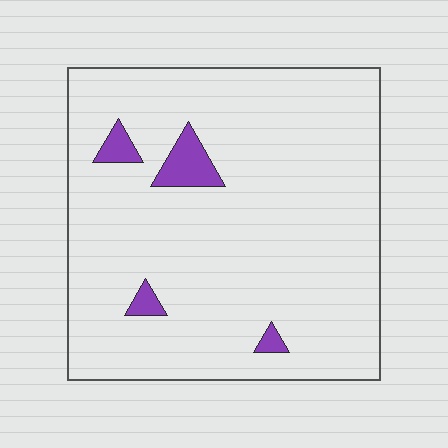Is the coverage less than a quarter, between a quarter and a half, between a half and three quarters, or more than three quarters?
Less than a quarter.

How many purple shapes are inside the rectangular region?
4.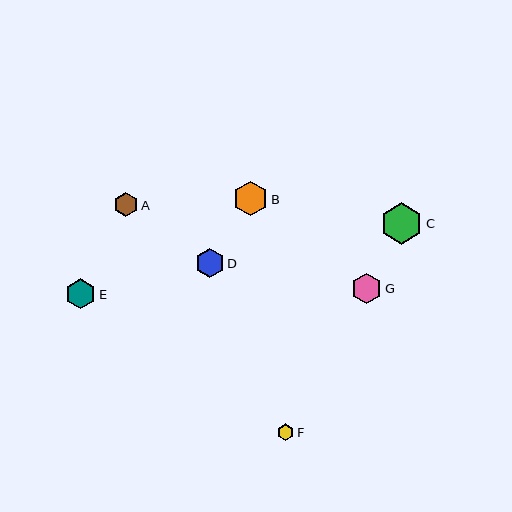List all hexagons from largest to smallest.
From largest to smallest: C, B, G, E, D, A, F.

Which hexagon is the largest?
Hexagon C is the largest with a size of approximately 41 pixels.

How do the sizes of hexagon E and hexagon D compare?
Hexagon E and hexagon D are approximately the same size.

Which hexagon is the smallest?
Hexagon F is the smallest with a size of approximately 16 pixels.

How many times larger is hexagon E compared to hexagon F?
Hexagon E is approximately 1.8 times the size of hexagon F.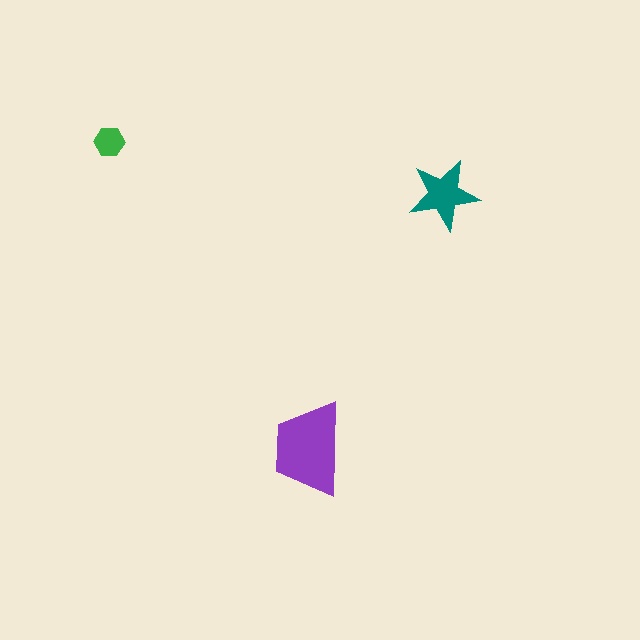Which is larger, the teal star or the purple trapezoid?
The purple trapezoid.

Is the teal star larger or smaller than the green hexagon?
Larger.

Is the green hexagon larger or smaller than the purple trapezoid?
Smaller.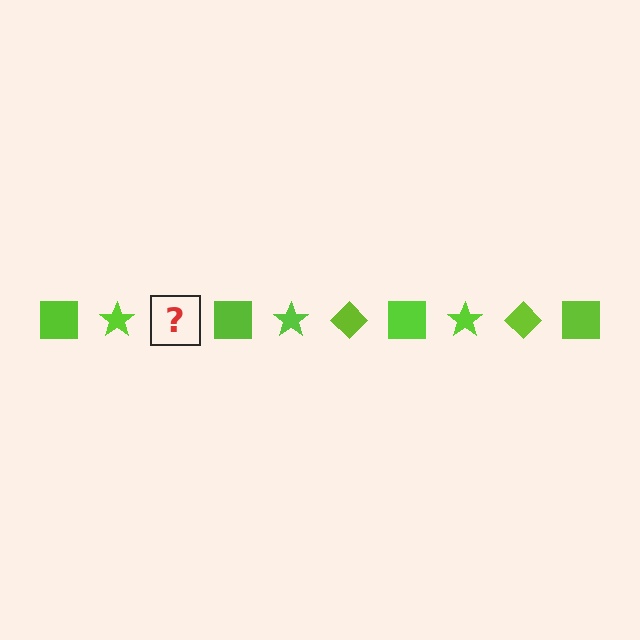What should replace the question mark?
The question mark should be replaced with a lime diamond.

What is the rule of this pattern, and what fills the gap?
The rule is that the pattern cycles through square, star, diamond shapes in lime. The gap should be filled with a lime diamond.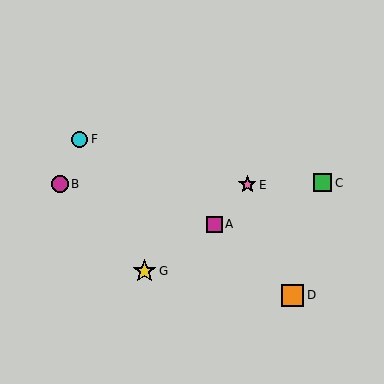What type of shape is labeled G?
Shape G is a yellow star.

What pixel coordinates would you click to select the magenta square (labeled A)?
Click at (214, 224) to select the magenta square A.